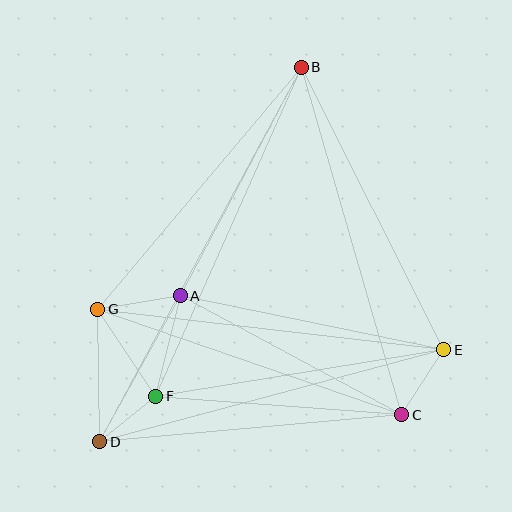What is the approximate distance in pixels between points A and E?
The distance between A and E is approximately 269 pixels.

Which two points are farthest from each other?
Points B and D are farthest from each other.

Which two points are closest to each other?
Points D and F are closest to each other.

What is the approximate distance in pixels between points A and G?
The distance between A and G is approximately 83 pixels.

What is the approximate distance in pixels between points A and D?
The distance between A and D is approximately 167 pixels.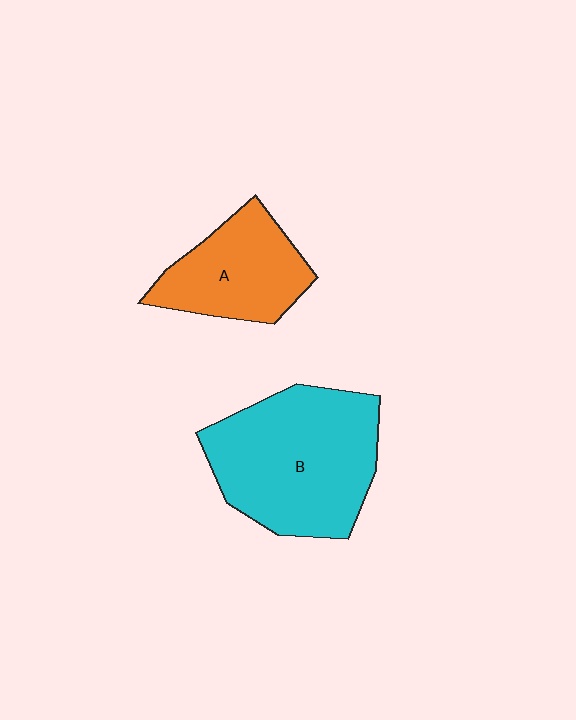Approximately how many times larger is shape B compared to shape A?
Approximately 1.7 times.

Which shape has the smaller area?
Shape A (orange).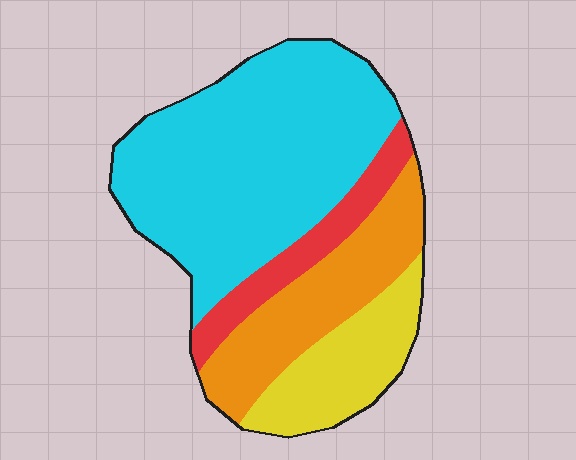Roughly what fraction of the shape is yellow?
Yellow takes up about one sixth (1/6) of the shape.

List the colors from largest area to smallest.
From largest to smallest: cyan, orange, yellow, red.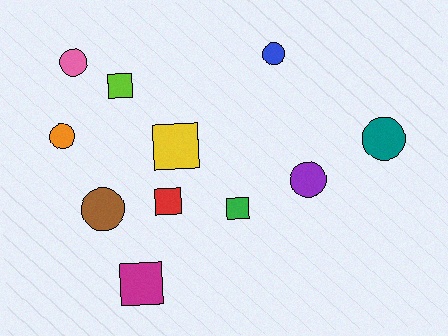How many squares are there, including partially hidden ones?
There are 5 squares.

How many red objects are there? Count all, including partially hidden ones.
There is 1 red object.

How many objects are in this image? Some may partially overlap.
There are 11 objects.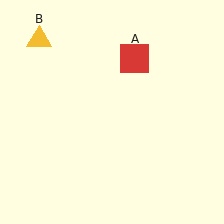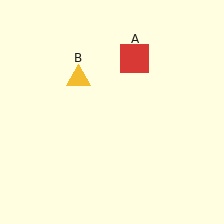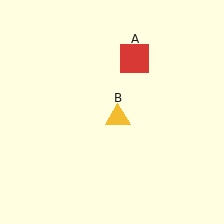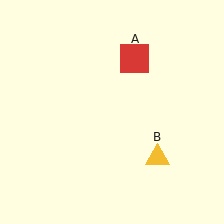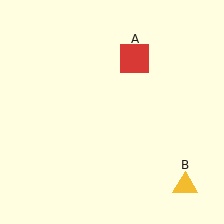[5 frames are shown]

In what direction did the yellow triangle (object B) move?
The yellow triangle (object B) moved down and to the right.